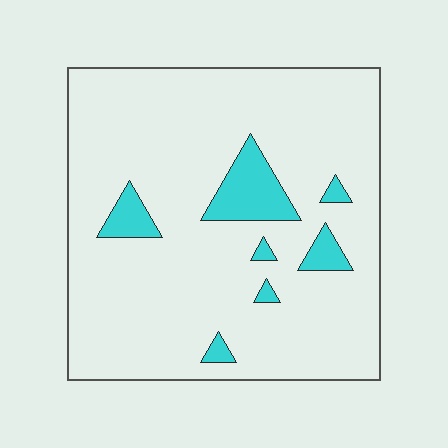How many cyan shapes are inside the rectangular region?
7.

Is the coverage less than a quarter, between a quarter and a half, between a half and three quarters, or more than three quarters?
Less than a quarter.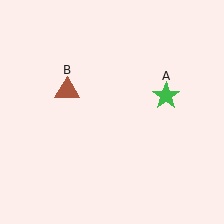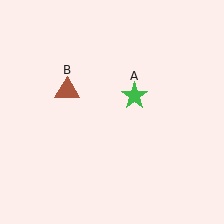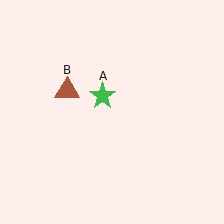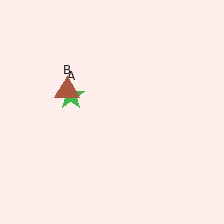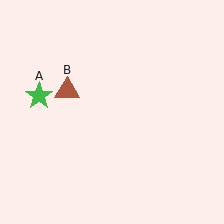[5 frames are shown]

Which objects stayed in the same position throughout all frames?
Brown triangle (object B) remained stationary.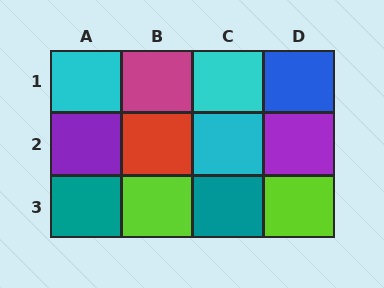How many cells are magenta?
1 cell is magenta.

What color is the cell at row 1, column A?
Cyan.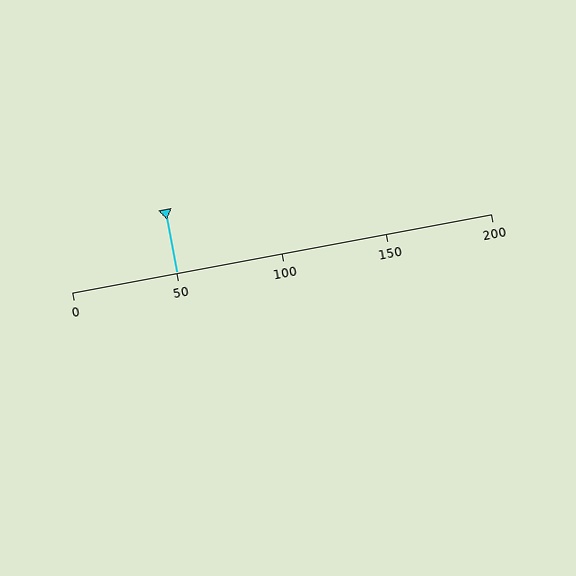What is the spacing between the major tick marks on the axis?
The major ticks are spaced 50 apart.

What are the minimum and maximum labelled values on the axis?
The axis runs from 0 to 200.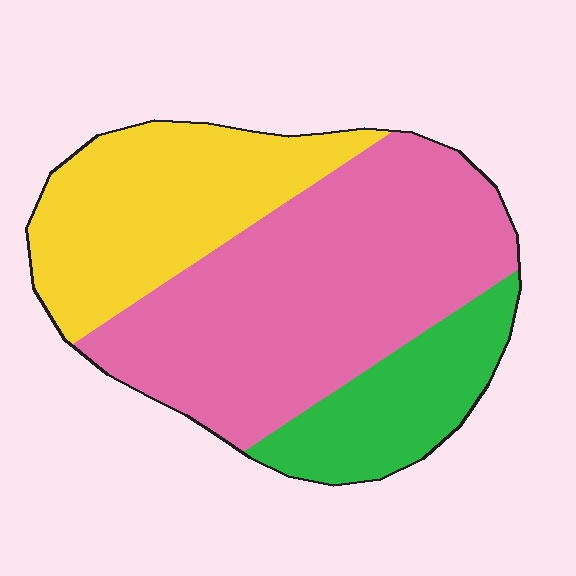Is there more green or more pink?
Pink.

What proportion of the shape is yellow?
Yellow covers roughly 30% of the shape.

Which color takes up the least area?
Green, at roughly 20%.